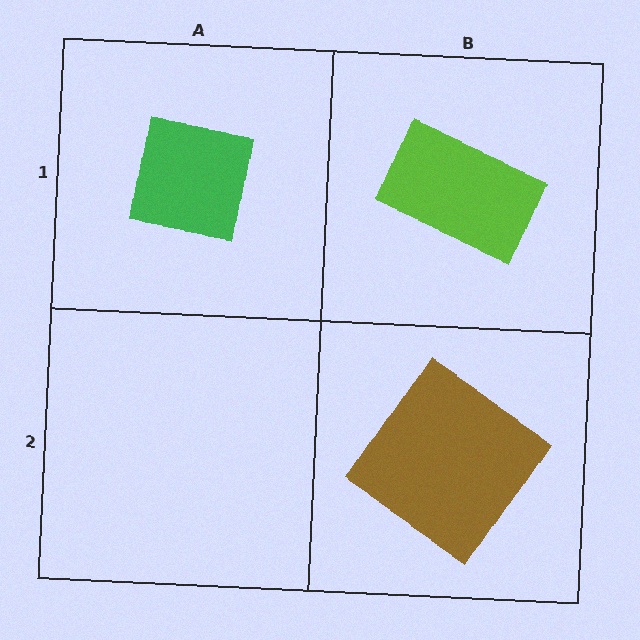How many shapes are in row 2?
1 shape.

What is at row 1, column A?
A green square.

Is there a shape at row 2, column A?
No, that cell is empty.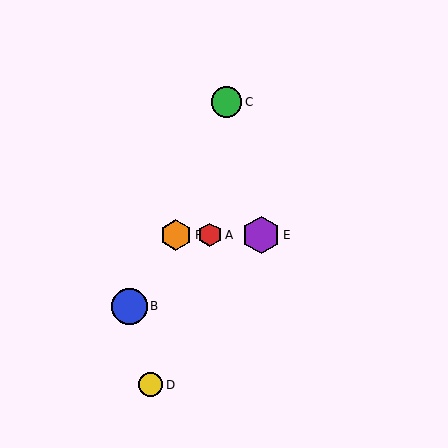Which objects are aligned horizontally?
Objects A, E, F are aligned horizontally.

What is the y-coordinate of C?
Object C is at y≈102.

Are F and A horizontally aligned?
Yes, both are at y≈235.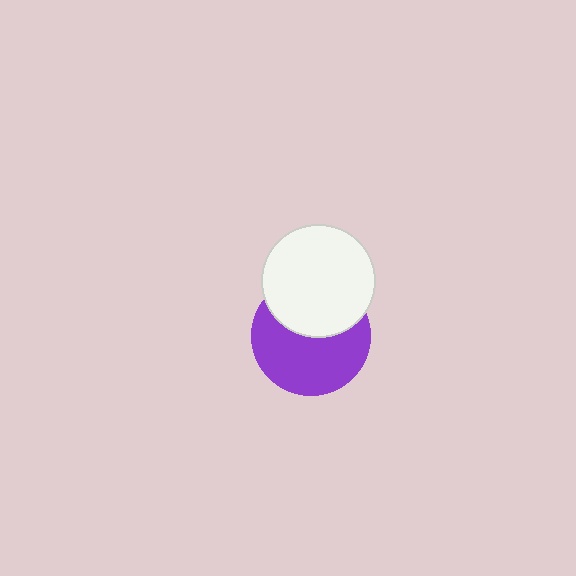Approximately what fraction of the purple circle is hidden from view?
Roughly 40% of the purple circle is hidden behind the white circle.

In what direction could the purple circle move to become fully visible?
The purple circle could move down. That would shift it out from behind the white circle entirely.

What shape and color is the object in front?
The object in front is a white circle.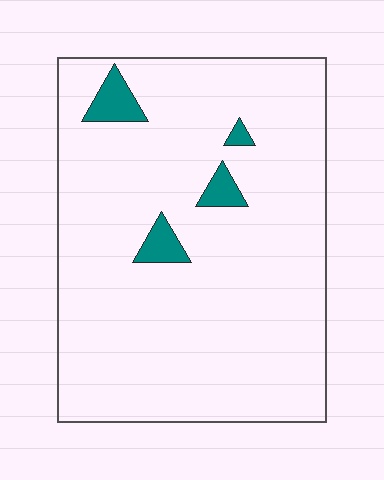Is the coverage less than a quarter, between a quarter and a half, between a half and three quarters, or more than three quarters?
Less than a quarter.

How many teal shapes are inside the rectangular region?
4.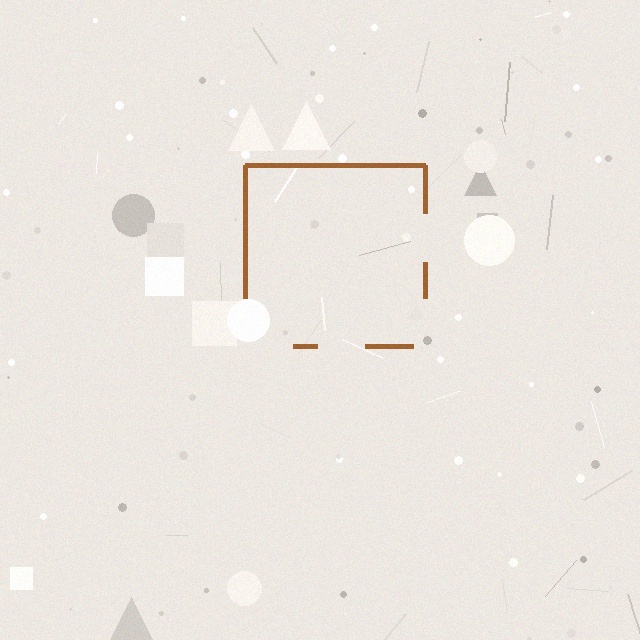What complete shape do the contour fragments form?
The contour fragments form a square.